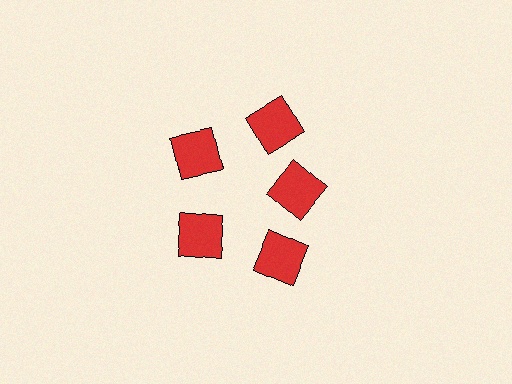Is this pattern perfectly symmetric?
No. The 5 red squares are arranged in a ring, but one element near the 3 o'clock position is pulled inward toward the center, breaking the 5-fold rotational symmetry.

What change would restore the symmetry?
The symmetry would be restored by moving it outward, back onto the ring so that all 5 squares sit at equal angles and equal distance from the center.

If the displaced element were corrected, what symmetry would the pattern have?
It would have 5-fold rotational symmetry — the pattern would map onto itself every 72 degrees.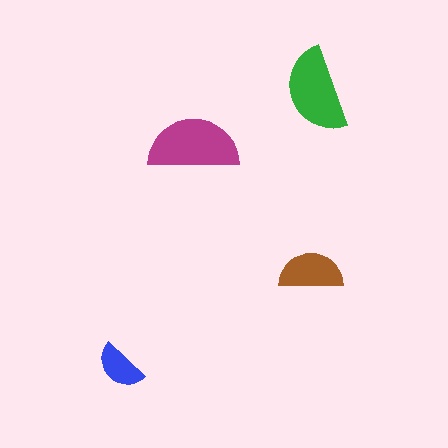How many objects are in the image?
There are 4 objects in the image.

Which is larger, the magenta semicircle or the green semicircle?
The magenta one.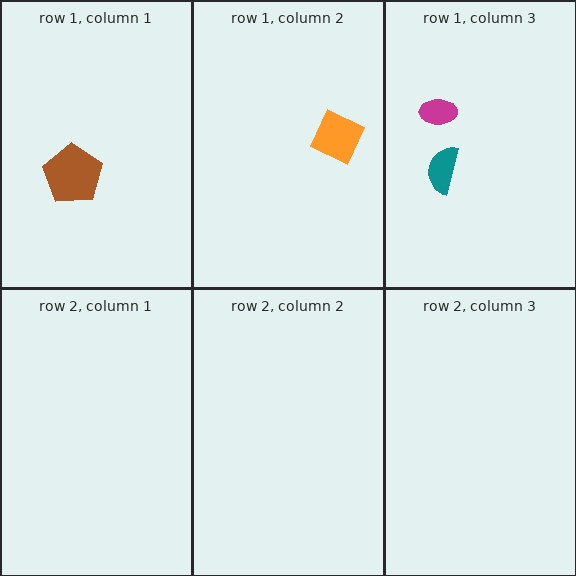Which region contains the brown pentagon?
The row 1, column 1 region.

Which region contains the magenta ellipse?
The row 1, column 3 region.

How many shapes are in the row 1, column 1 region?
1.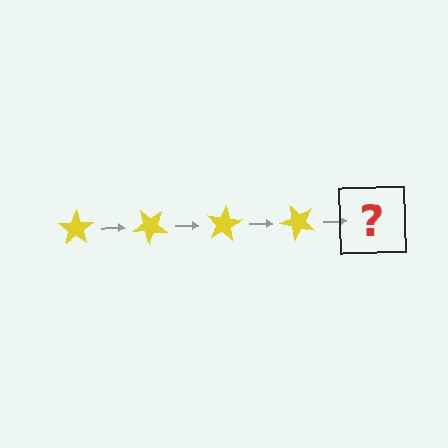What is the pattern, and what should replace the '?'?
The pattern is that the star rotates 40 degrees each step. The '?' should be a yellow star rotated 160 degrees.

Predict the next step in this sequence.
The next step is a yellow star rotated 160 degrees.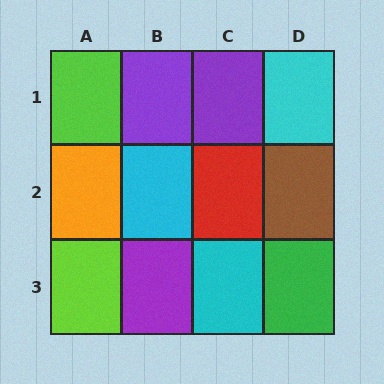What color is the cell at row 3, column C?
Cyan.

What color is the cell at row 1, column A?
Lime.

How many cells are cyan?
3 cells are cyan.